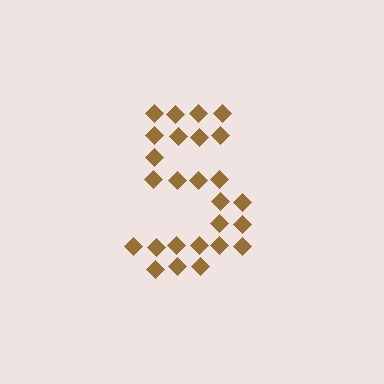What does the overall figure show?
The overall figure shows the digit 5.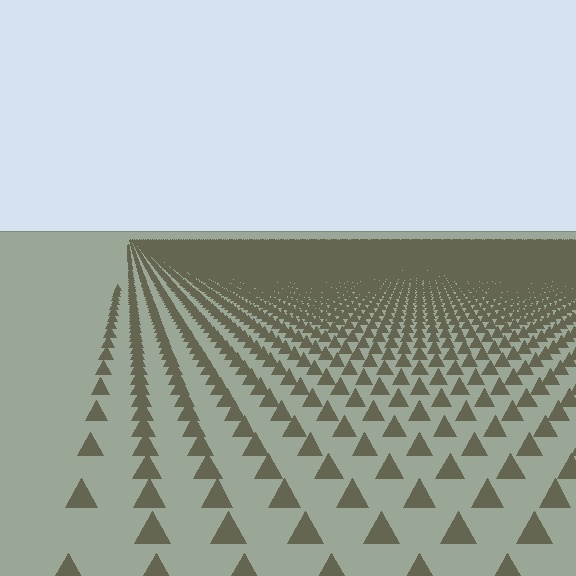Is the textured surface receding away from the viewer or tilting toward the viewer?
The surface is receding away from the viewer. Texture elements get smaller and denser toward the top.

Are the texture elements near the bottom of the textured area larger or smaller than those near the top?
Larger. Near the bottom, elements are closer to the viewer and appear at a bigger on-screen size.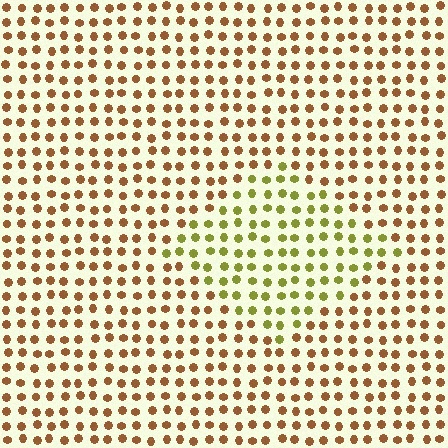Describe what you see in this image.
The image is filled with small brown elements in a uniform arrangement. A diamond-shaped region is visible where the elements are tinted to a slightly different hue, forming a subtle color boundary.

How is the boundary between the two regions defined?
The boundary is defined purely by a slight shift in hue (about 45 degrees). Spacing, size, and orientation are identical on both sides.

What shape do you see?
I see a diamond.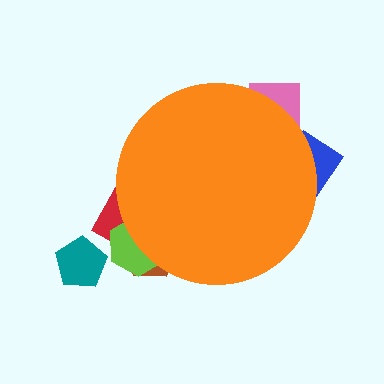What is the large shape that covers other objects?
An orange circle.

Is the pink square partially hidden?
Yes, the pink square is partially hidden behind the orange circle.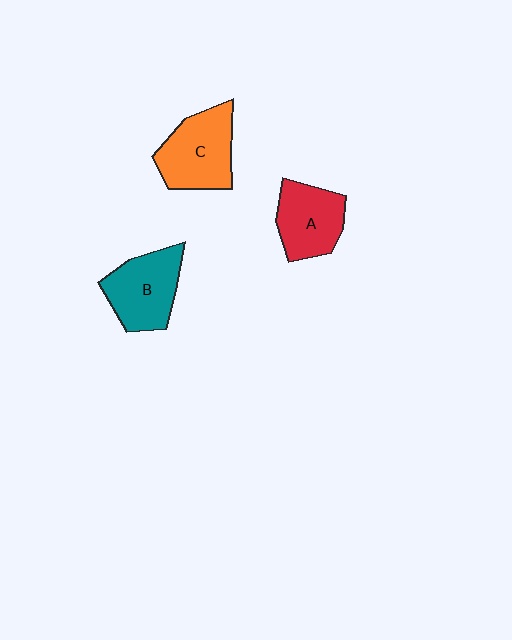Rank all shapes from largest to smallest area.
From largest to smallest: C (orange), B (teal), A (red).